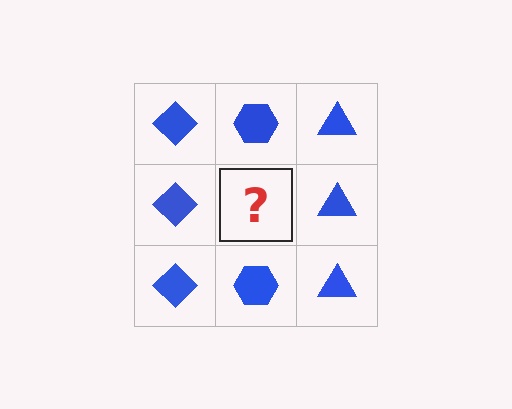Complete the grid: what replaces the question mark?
The question mark should be replaced with a blue hexagon.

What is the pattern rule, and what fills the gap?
The rule is that each column has a consistent shape. The gap should be filled with a blue hexagon.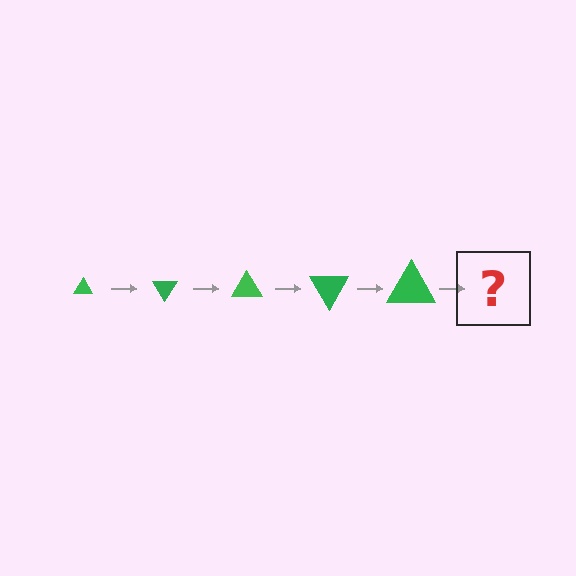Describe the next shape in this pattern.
It should be a triangle, larger than the previous one and rotated 300 degrees from the start.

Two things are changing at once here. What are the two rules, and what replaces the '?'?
The two rules are that the triangle grows larger each step and it rotates 60 degrees each step. The '?' should be a triangle, larger than the previous one and rotated 300 degrees from the start.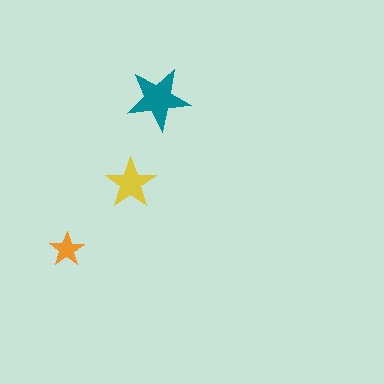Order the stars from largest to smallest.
the teal one, the yellow one, the orange one.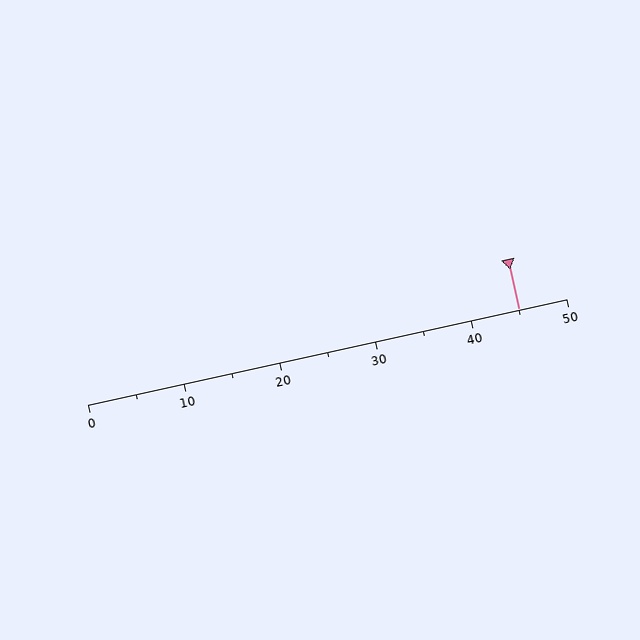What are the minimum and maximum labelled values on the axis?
The axis runs from 0 to 50.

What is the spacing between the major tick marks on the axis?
The major ticks are spaced 10 apart.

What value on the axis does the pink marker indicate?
The marker indicates approximately 45.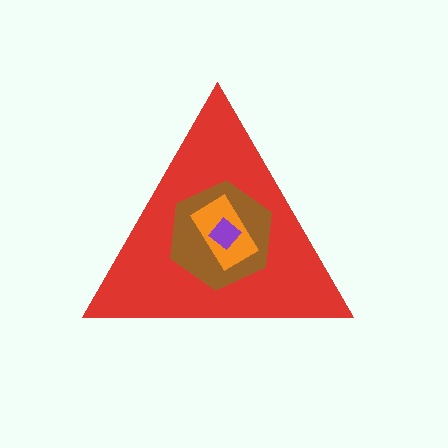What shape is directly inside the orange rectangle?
The purple diamond.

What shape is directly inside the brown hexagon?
The orange rectangle.